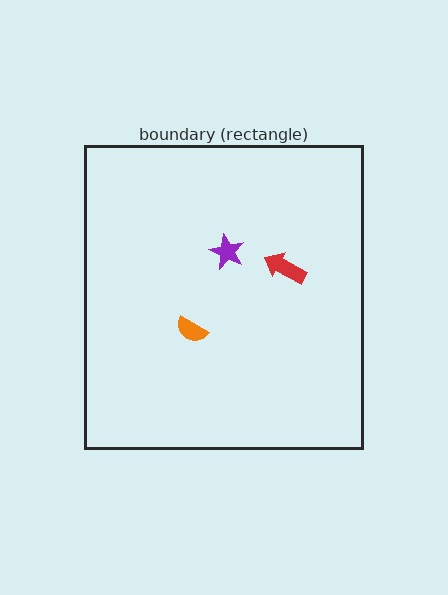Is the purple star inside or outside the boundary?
Inside.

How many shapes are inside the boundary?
3 inside, 0 outside.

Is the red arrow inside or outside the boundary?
Inside.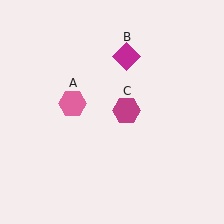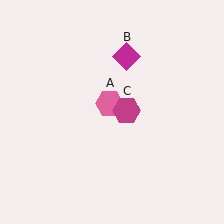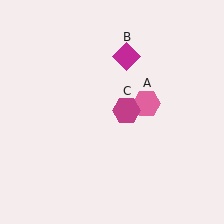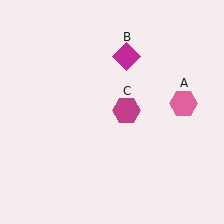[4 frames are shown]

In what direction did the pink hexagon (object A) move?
The pink hexagon (object A) moved right.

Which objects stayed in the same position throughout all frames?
Magenta diamond (object B) and magenta hexagon (object C) remained stationary.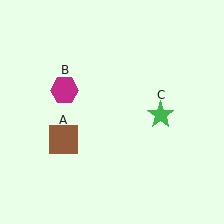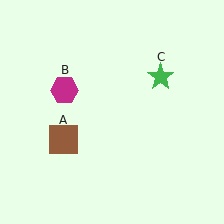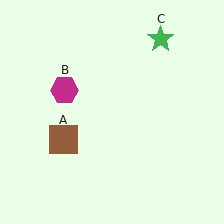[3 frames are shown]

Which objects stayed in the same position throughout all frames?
Brown square (object A) and magenta hexagon (object B) remained stationary.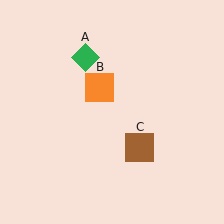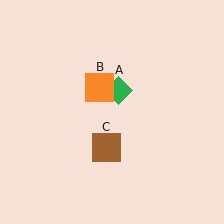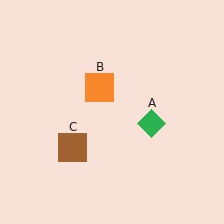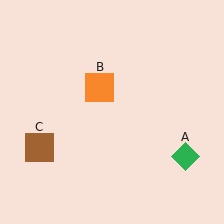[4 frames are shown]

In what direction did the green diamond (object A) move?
The green diamond (object A) moved down and to the right.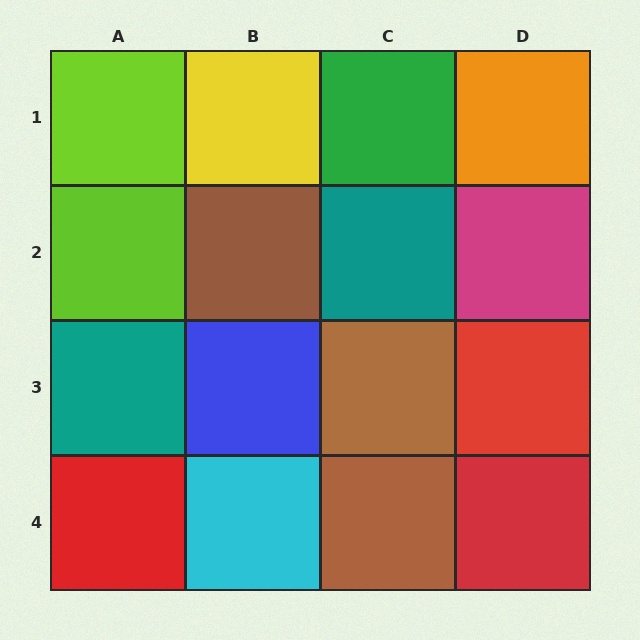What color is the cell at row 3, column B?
Blue.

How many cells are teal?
2 cells are teal.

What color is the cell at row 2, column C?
Teal.